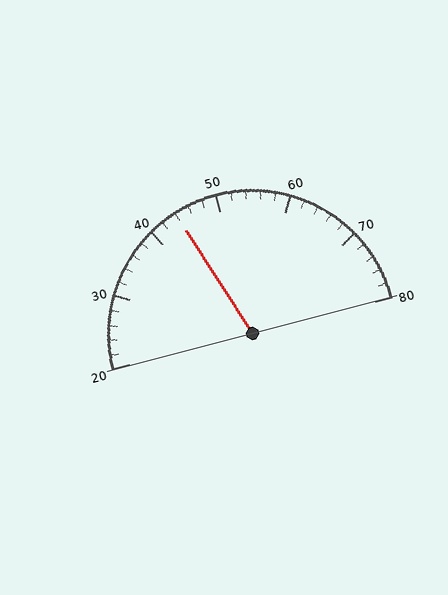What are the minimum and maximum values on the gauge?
The gauge ranges from 20 to 80.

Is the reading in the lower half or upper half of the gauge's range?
The reading is in the lower half of the range (20 to 80).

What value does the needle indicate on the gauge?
The needle indicates approximately 44.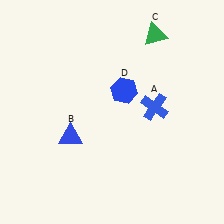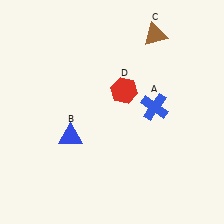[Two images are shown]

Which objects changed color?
C changed from green to brown. D changed from blue to red.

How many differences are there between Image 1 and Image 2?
There are 2 differences between the two images.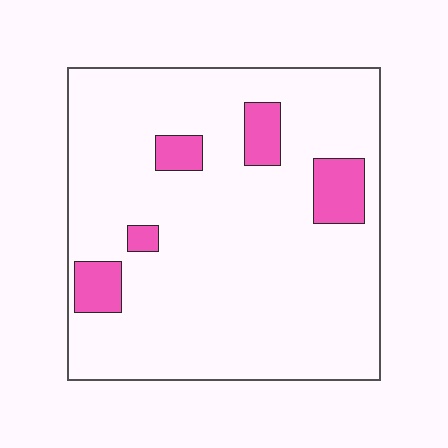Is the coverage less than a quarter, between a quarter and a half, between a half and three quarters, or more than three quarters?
Less than a quarter.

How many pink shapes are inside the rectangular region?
5.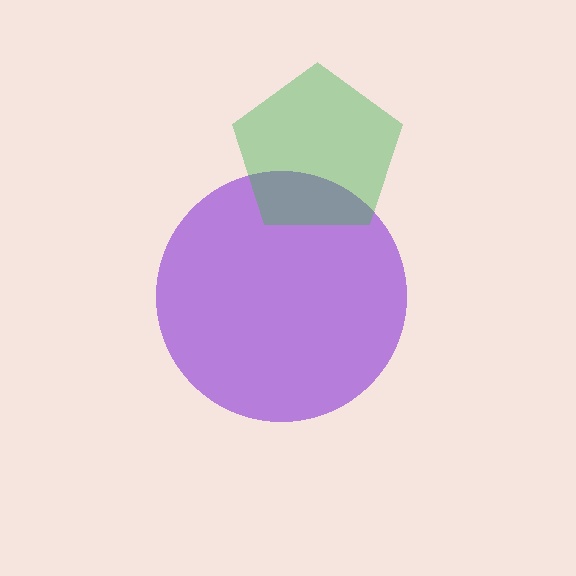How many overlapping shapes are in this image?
There are 2 overlapping shapes in the image.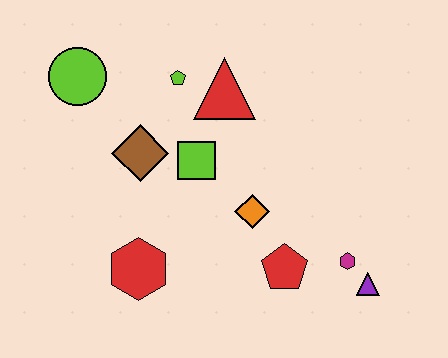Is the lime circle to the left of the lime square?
Yes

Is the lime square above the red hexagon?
Yes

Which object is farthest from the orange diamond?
The lime circle is farthest from the orange diamond.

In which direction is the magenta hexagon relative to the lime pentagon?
The magenta hexagon is below the lime pentagon.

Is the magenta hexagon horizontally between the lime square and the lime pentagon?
No